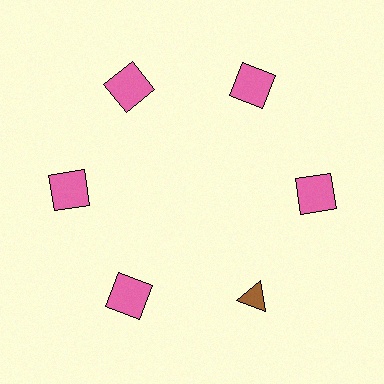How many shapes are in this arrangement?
There are 6 shapes arranged in a ring pattern.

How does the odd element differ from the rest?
It differs in both color (brown instead of pink) and shape (triangle instead of square).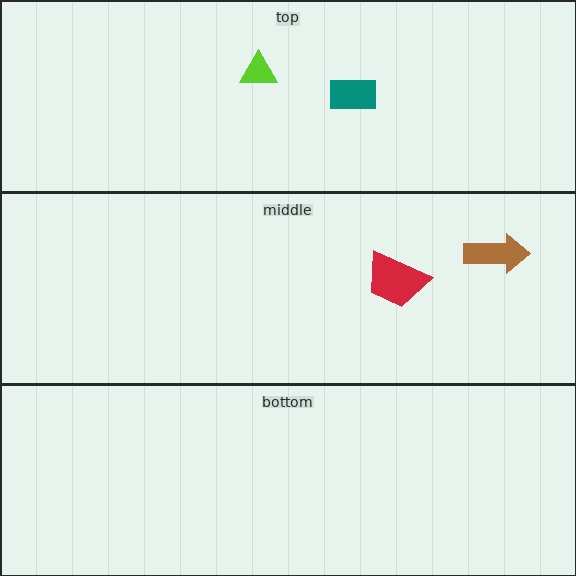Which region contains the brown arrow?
The middle region.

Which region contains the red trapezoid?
The middle region.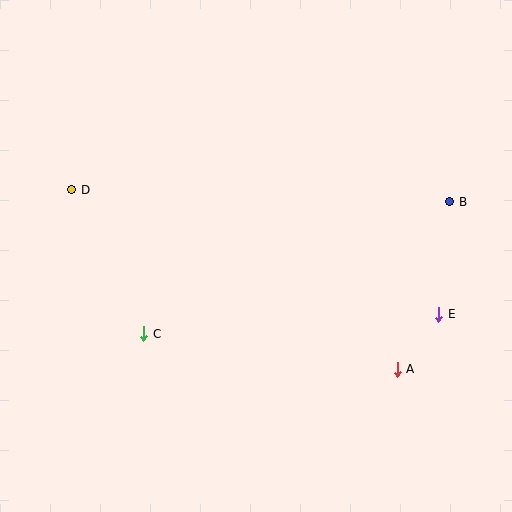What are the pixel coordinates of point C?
Point C is at (144, 334).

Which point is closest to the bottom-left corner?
Point C is closest to the bottom-left corner.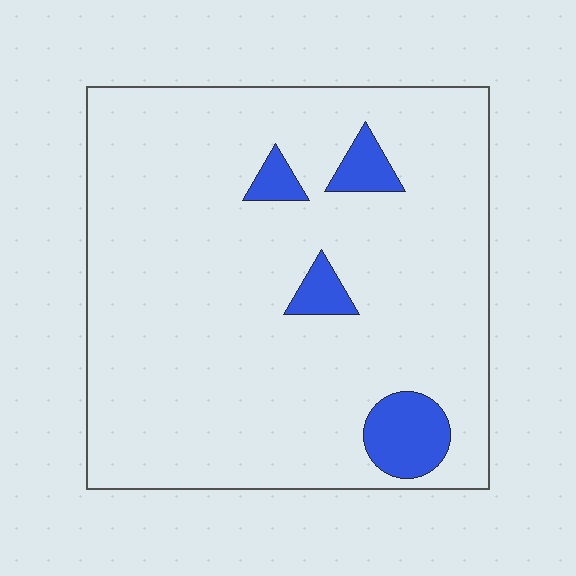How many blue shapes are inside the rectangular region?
4.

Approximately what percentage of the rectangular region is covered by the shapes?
Approximately 10%.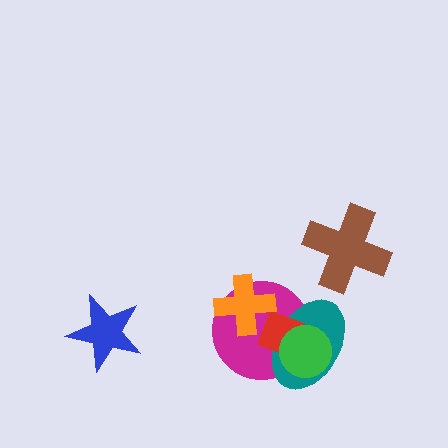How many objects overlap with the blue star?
0 objects overlap with the blue star.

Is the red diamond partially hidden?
Yes, it is partially covered by another shape.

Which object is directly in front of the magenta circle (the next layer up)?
The teal ellipse is directly in front of the magenta circle.